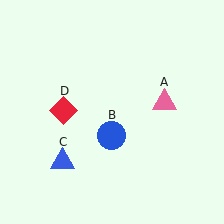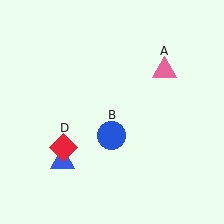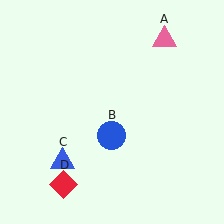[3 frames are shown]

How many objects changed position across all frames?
2 objects changed position: pink triangle (object A), red diamond (object D).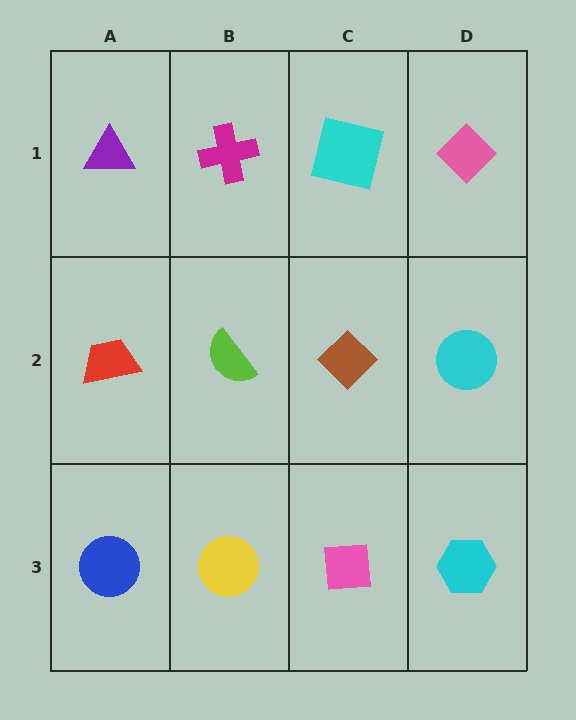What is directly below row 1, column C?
A brown diamond.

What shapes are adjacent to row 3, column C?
A brown diamond (row 2, column C), a yellow circle (row 3, column B), a cyan hexagon (row 3, column D).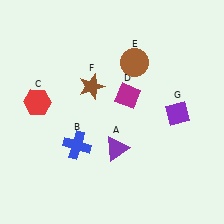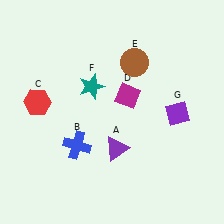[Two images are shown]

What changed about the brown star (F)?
In Image 1, F is brown. In Image 2, it changed to teal.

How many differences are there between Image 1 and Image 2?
There is 1 difference between the two images.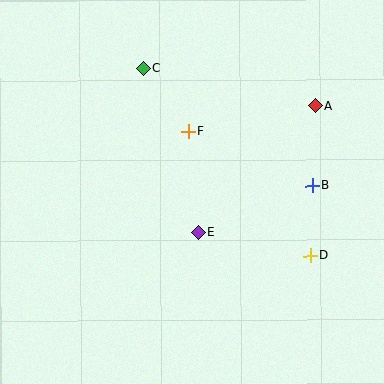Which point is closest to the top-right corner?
Point A is closest to the top-right corner.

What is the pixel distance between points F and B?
The distance between F and B is 136 pixels.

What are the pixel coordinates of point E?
Point E is at (199, 232).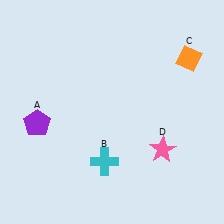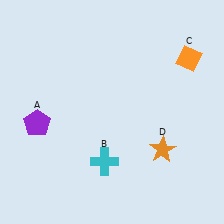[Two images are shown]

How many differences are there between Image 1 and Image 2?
There is 1 difference between the two images.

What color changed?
The star (D) changed from pink in Image 1 to orange in Image 2.